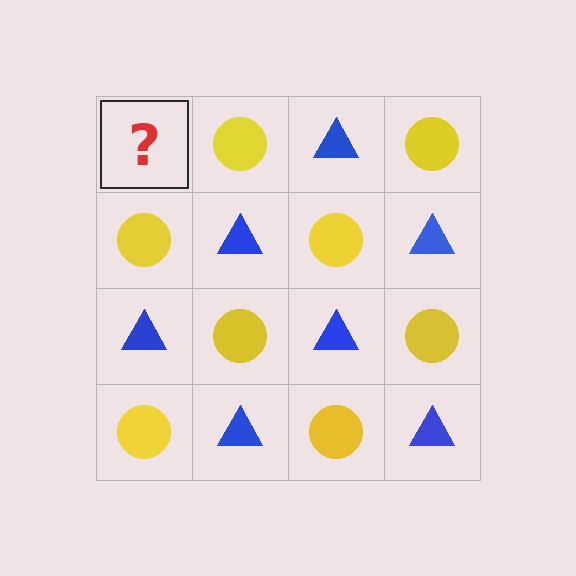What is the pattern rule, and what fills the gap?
The rule is that it alternates blue triangle and yellow circle in a checkerboard pattern. The gap should be filled with a blue triangle.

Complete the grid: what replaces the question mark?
The question mark should be replaced with a blue triangle.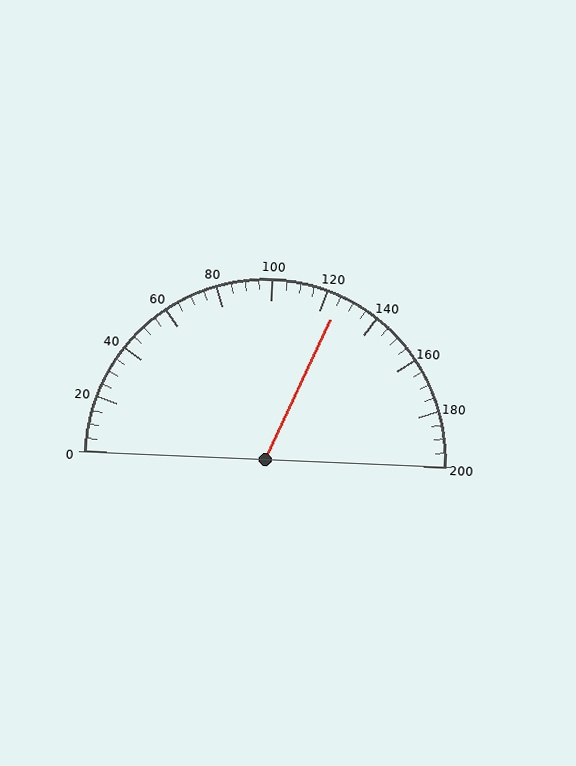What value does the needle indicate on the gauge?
The needle indicates approximately 125.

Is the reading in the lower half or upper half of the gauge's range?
The reading is in the upper half of the range (0 to 200).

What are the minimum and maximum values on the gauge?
The gauge ranges from 0 to 200.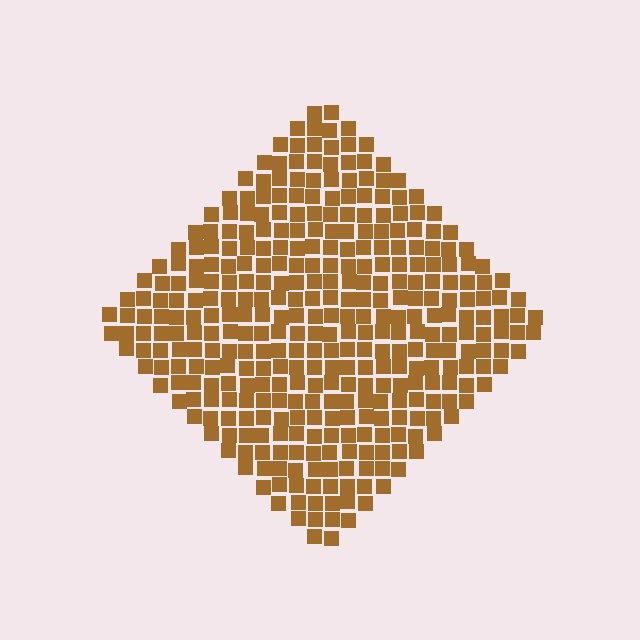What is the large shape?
The large shape is a diamond.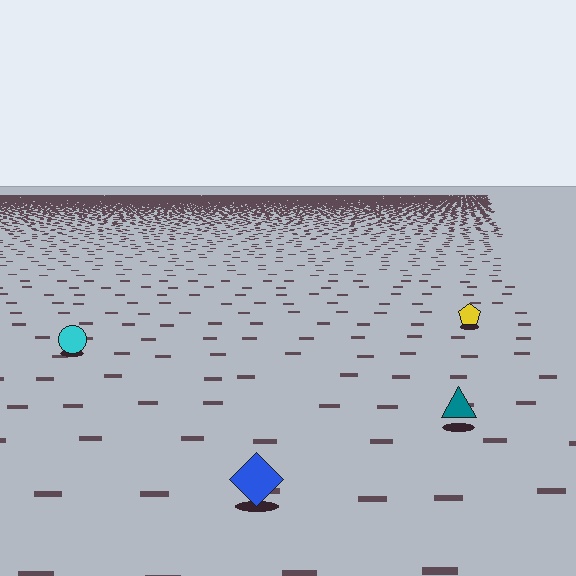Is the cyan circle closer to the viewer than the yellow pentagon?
Yes. The cyan circle is closer — you can tell from the texture gradient: the ground texture is coarser near it.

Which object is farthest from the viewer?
The yellow pentagon is farthest from the viewer. It appears smaller and the ground texture around it is denser.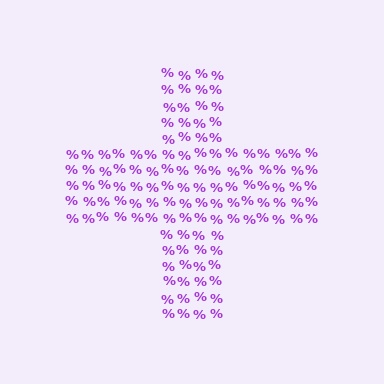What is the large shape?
The large shape is a cross.